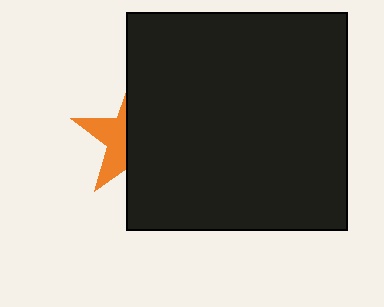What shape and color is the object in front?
The object in front is a black rectangle.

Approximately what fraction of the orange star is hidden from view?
Roughly 61% of the orange star is hidden behind the black rectangle.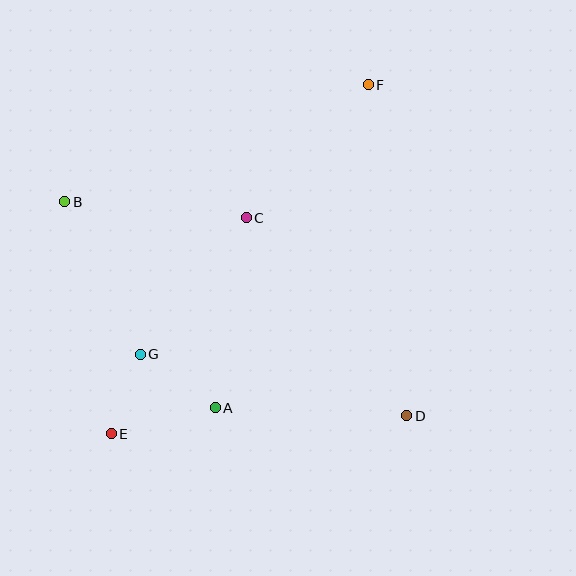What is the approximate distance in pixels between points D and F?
The distance between D and F is approximately 333 pixels.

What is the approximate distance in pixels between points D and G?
The distance between D and G is approximately 274 pixels.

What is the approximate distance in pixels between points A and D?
The distance between A and D is approximately 192 pixels.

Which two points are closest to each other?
Points E and G are closest to each other.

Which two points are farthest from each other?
Points E and F are farthest from each other.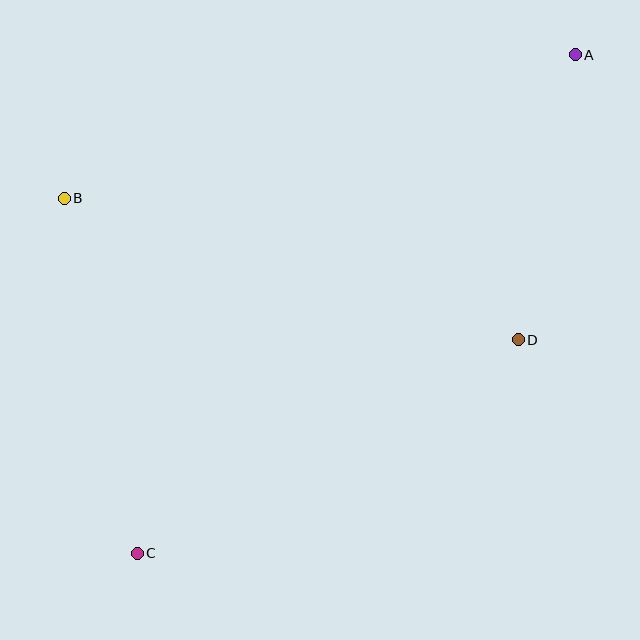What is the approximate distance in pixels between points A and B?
The distance between A and B is approximately 531 pixels.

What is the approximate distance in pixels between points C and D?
The distance between C and D is approximately 437 pixels.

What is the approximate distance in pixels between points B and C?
The distance between B and C is approximately 363 pixels.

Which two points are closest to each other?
Points A and D are closest to each other.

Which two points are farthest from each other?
Points A and C are farthest from each other.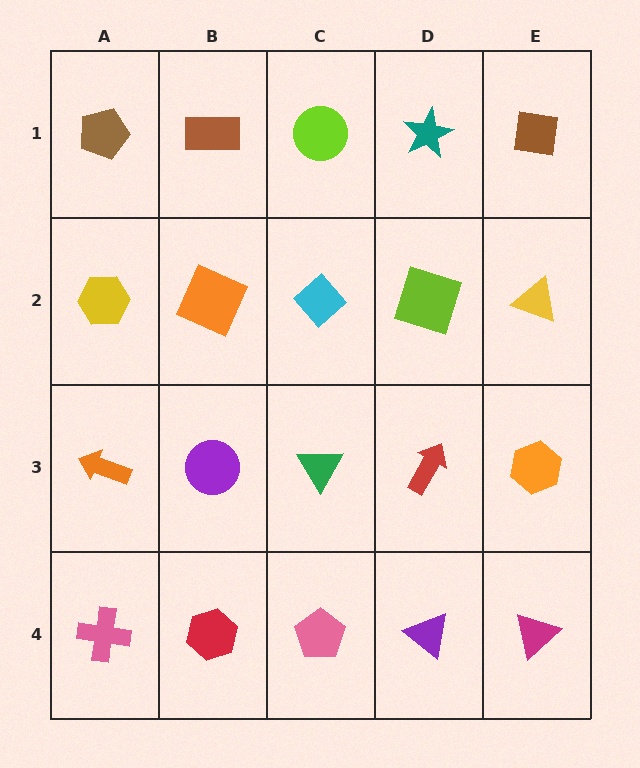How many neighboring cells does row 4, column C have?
3.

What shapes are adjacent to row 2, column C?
A lime circle (row 1, column C), a green triangle (row 3, column C), an orange square (row 2, column B), a lime square (row 2, column D).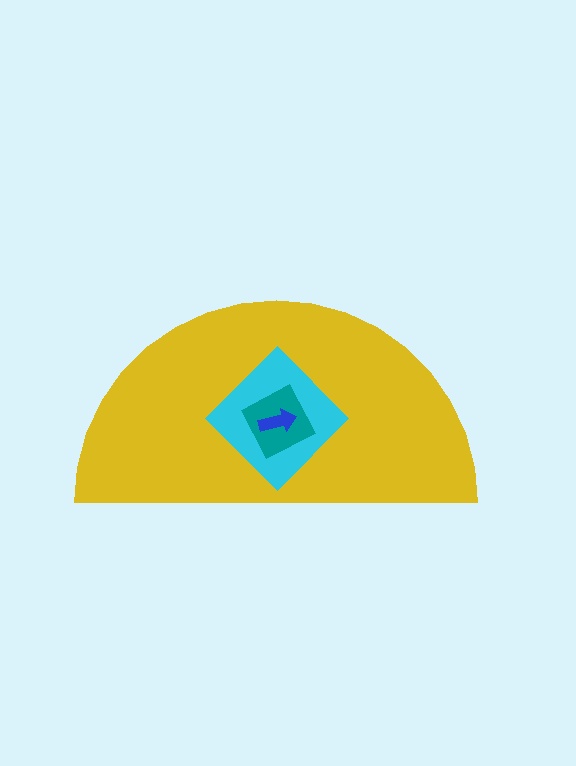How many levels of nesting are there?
4.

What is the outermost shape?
The yellow semicircle.